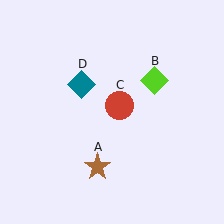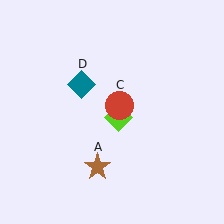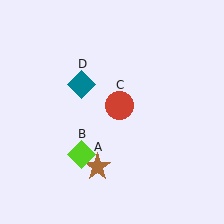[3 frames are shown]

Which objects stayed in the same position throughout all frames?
Brown star (object A) and red circle (object C) and teal diamond (object D) remained stationary.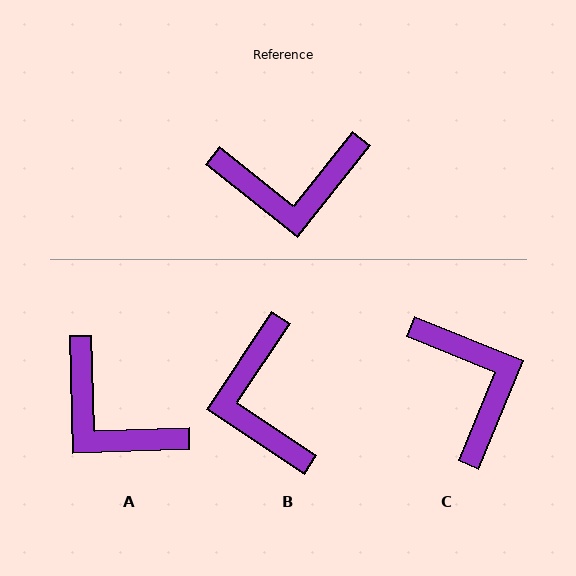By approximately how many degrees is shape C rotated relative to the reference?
Approximately 106 degrees counter-clockwise.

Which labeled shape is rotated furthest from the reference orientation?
C, about 106 degrees away.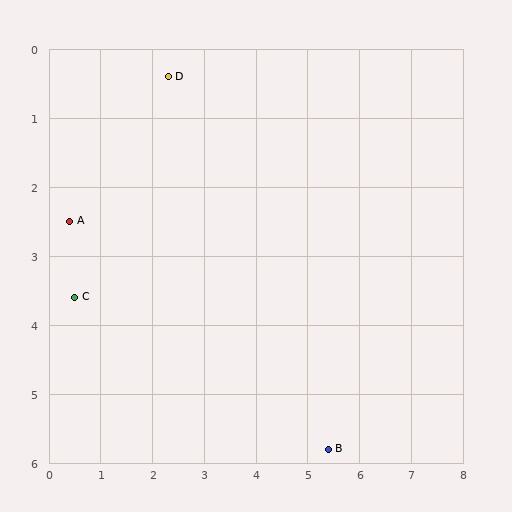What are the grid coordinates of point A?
Point A is at approximately (0.4, 2.5).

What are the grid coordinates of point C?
Point C is at approximately (0.5, 3.6).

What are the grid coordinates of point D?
Point D is at approximately (2.3, 0.4).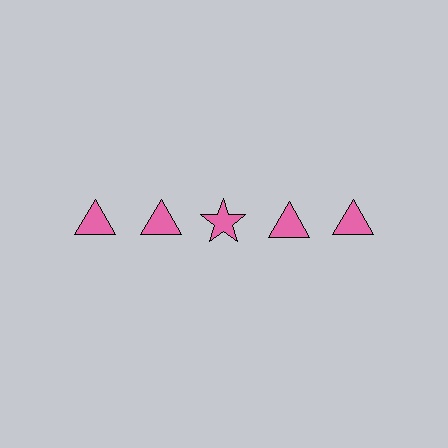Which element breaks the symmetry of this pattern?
The pink star in the top row, center column breaks the symmetry. All other shapes are pink triangles.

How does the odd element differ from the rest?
It has a different shape: star instead of triangle.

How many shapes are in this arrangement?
There are 5 shapes arranged in a grid pattern.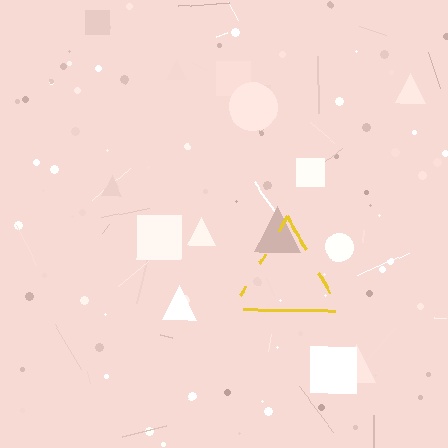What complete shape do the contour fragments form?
The contour fragments form a triangle.